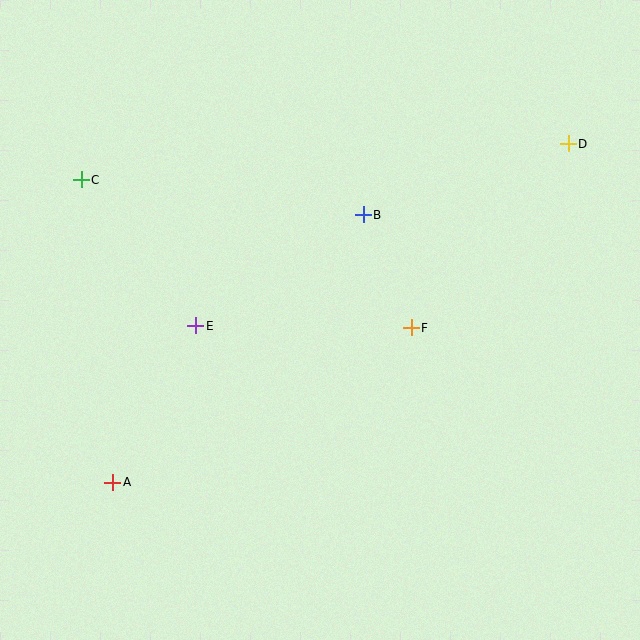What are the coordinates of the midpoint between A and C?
The midpoint between A and C is at (97, 331).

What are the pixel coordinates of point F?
Point F is at (411, 328).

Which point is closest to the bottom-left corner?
Point A is closest to the bottom-left corner.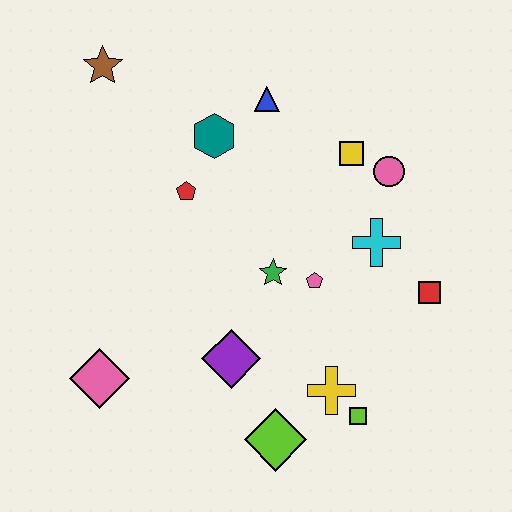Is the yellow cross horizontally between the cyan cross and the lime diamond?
Yes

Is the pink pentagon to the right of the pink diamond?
Yes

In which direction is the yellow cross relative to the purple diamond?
The yellow cross is to the right of the purple diamond.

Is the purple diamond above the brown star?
No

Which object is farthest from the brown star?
The lime square is farthest from the brown star.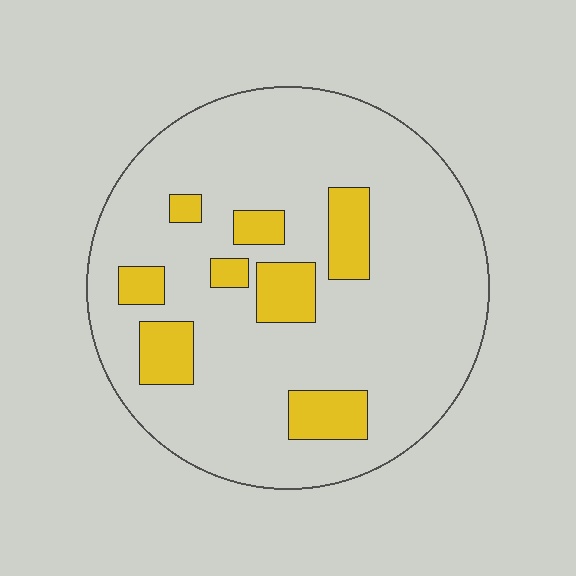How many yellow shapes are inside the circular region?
8.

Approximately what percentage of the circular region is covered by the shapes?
Approximately 15%.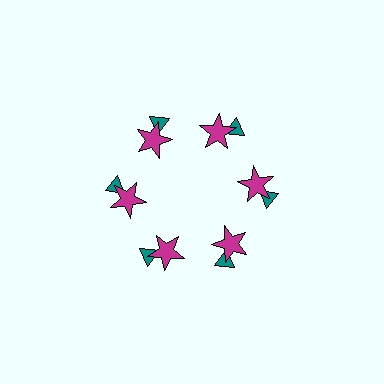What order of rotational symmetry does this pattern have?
This pattern has 6-fold rotational symmetry.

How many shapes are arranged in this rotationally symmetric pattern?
There are 12 shapes, arranged in 6 groups of 2.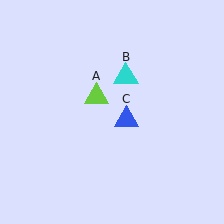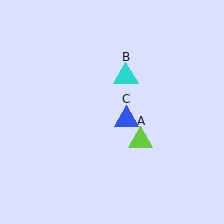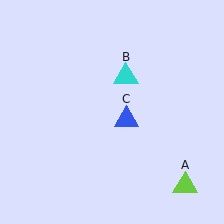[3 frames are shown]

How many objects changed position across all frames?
1 object changed position: lime triangle (object A).